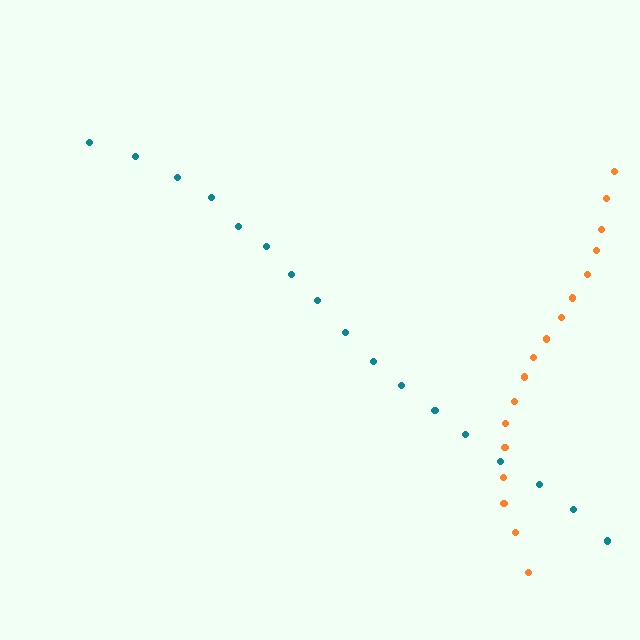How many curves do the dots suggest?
There are 2 distinct paths.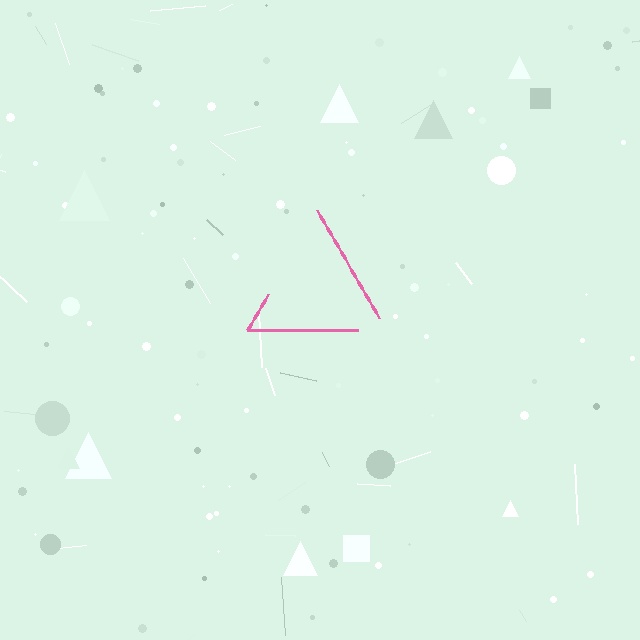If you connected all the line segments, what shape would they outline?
They would outline a triangle.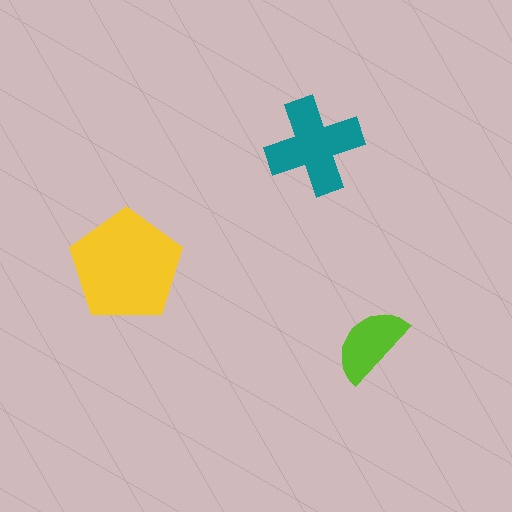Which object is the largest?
The yellow pentagon.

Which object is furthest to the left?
The yellow pentagon is leftmost.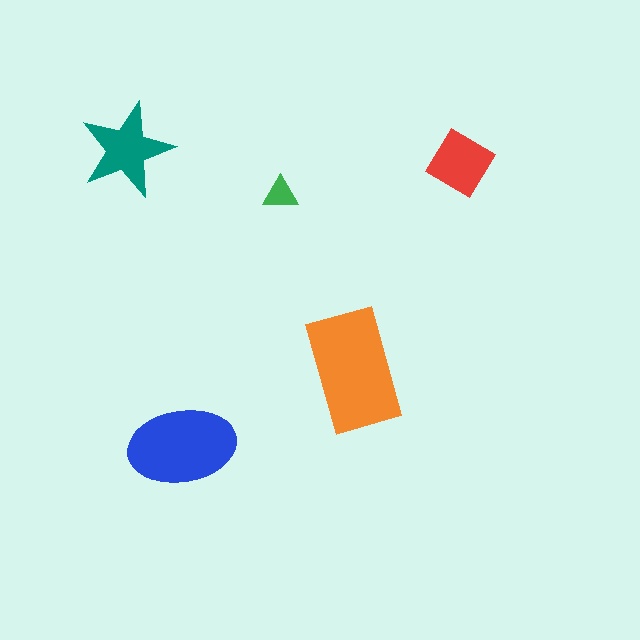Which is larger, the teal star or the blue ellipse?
The blue ellipse.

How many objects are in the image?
There are 5 objects in the image.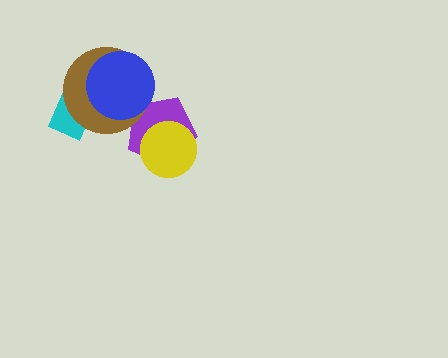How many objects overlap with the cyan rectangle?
2 objects overlap with the cyan rectangle.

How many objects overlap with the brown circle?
3 objects overlap with the brown circle.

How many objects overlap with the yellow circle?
1 object overlaps with the yellow circle.